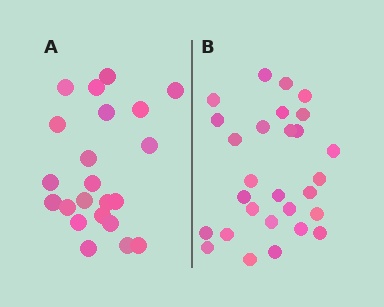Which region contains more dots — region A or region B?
Region B (the right region) has more dots.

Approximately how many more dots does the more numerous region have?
Region B has about 6 more dots than region A.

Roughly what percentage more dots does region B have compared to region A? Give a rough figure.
About 25% more.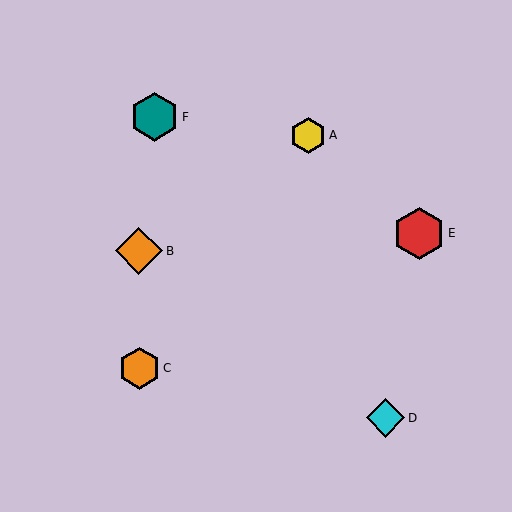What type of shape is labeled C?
Shape C is an orange hexagon.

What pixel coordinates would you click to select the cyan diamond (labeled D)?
Click at (386, 418) to select the cyan diamond D.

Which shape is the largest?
The red hexagon (labeled E) is the largest.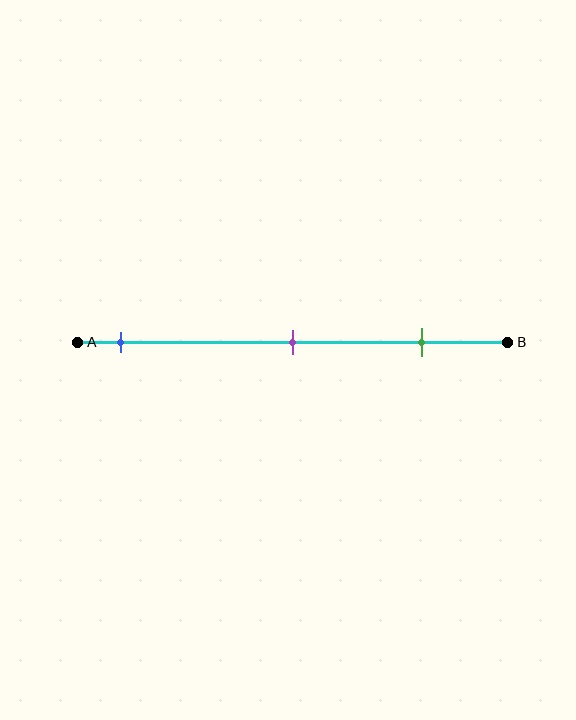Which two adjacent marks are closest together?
The purple and green marks are the closest adjacent pair.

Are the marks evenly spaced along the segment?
Yes, the marks are approximately evenly spaced.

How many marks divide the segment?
There are 3 marks dividing the segment.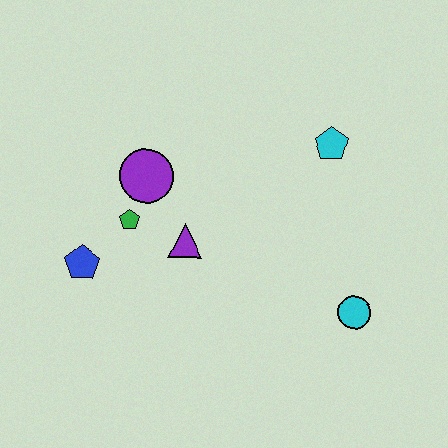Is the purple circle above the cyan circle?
Yes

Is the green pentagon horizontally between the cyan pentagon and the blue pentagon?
Yes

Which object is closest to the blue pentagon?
The green pentagon is closest to the blue pentagon.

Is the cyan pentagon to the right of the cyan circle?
No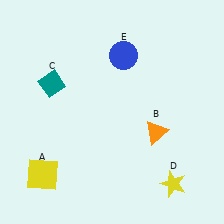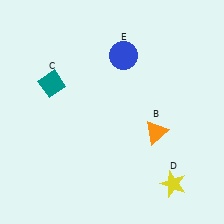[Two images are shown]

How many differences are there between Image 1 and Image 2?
There is 1 difference between the two images.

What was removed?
The yellow square (A) was removed in Image 2.